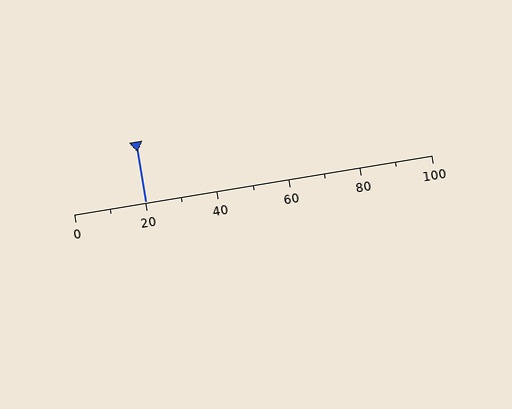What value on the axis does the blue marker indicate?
The marker indicates approximately 20.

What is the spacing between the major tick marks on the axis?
The major ticks are spaced 20 apart.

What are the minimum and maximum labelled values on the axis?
The axis runs from 0 to 100.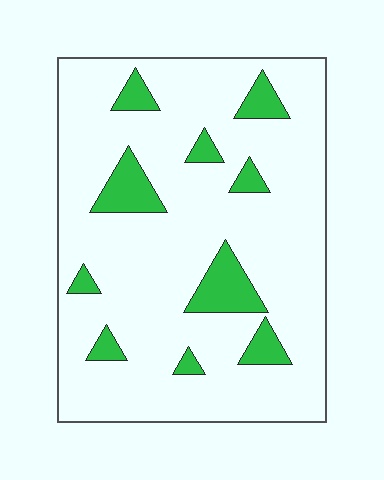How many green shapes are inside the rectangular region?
10.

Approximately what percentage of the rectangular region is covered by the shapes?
Approximately 15%.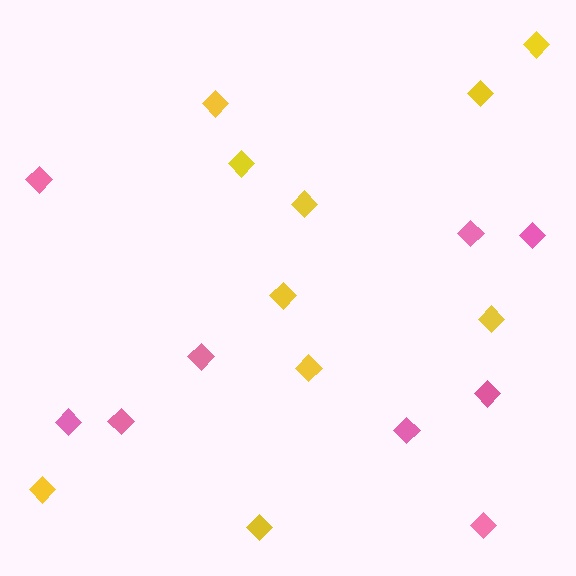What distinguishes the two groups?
There are 2 groups: one group of pink diamonds (9) and one group of yellow diamonds (10).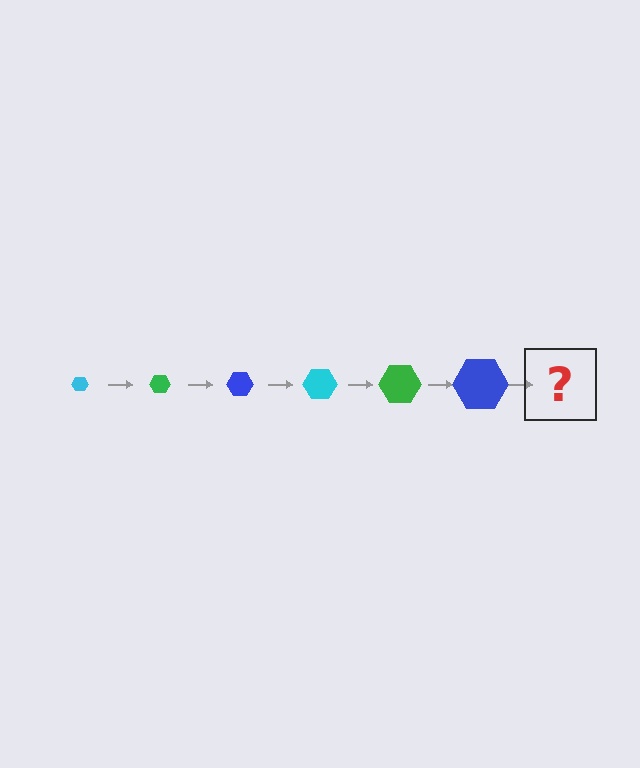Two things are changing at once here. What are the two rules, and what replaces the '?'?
The two rules are that the hexagon grows larger each step and the color cycles through cyan, green, and blue. The '?' should be a cyan hexagon, larger than the previous one.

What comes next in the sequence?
The next element should be a cyan hexagon, larger than the previous one.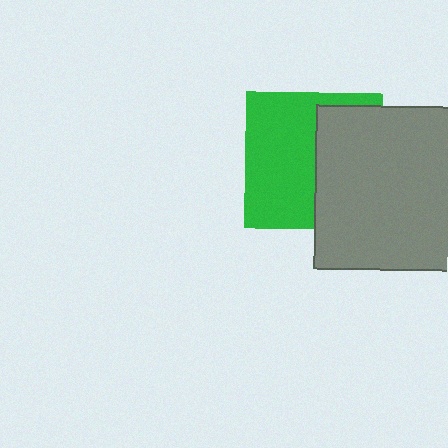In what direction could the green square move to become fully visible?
The green square could move left. That would shift it out from behind the gray square entirely.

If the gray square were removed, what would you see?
You would see the complete green square.